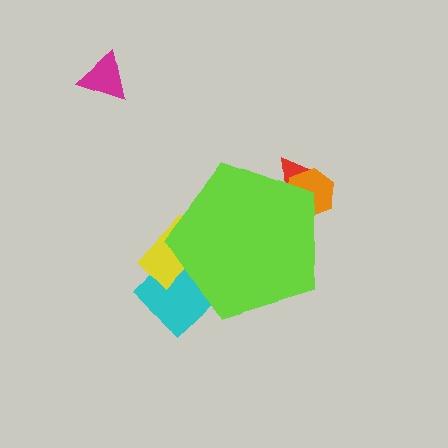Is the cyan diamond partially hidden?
Yes, the cyan diamond is partially hidden behind the lime pentagon.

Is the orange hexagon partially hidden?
Yes, the orange hexagon is partially hidden behind the lime pentagon.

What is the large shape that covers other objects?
A lime pentagon.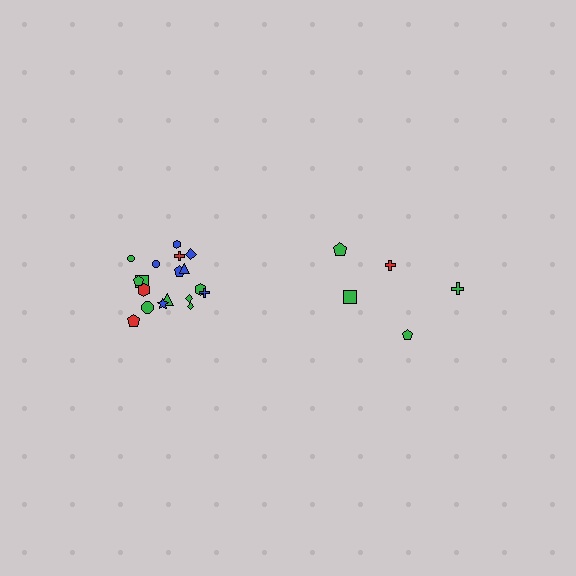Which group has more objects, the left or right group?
The left group.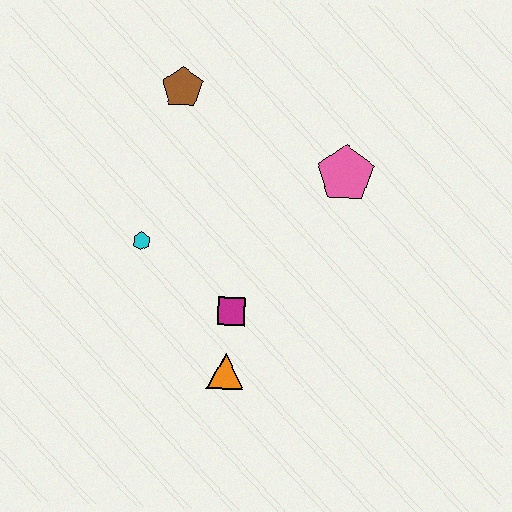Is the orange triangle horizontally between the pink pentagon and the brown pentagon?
Yes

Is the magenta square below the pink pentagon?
Yes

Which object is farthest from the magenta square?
The brown pentagon is farthest from the magenta square.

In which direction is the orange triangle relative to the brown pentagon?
The orange triangle is below the brown pentagon.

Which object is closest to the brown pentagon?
The cyan hexagon is closest to the brown pentagon.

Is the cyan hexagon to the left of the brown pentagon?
Yes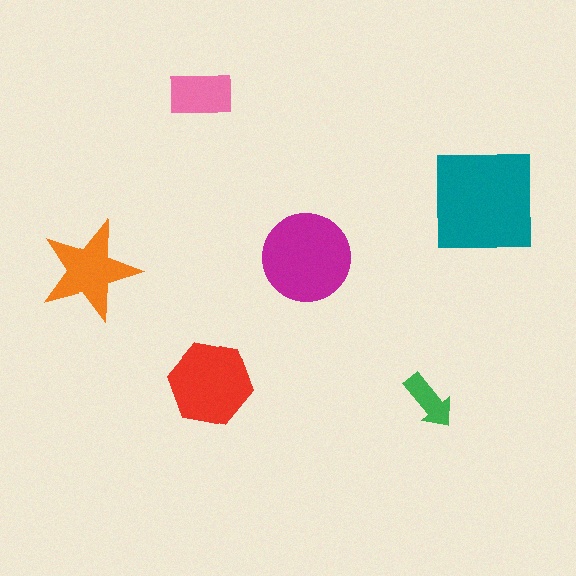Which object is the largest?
The teal square.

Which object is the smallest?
The green arrow.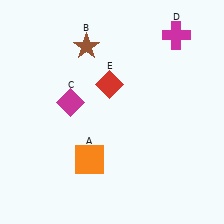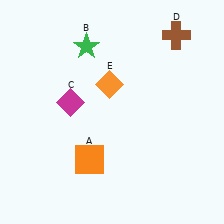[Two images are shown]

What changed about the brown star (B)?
In Image 1, B is brown. In Image 2, it changed to green.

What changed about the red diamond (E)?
In Image 1, E is red. In Image 2, it changed to orange.